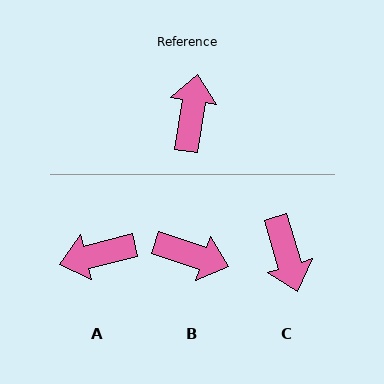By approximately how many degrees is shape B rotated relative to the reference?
Approximately 100 degrees clockwise.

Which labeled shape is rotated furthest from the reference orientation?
C, about 154 degrees away.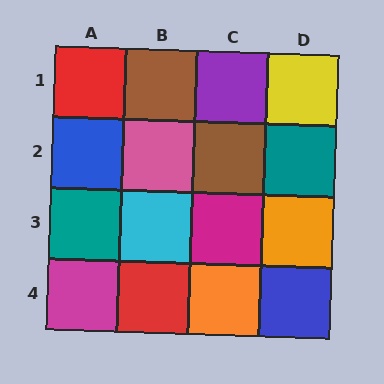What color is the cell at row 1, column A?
Red.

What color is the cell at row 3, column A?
Teal.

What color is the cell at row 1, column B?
Brown.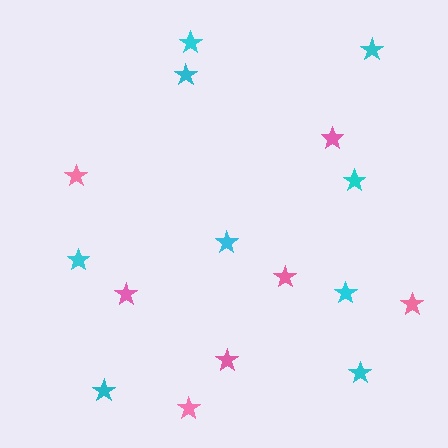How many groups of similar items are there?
There are 2 groups: one group of pink stars (7) and one group of cyan stars (9).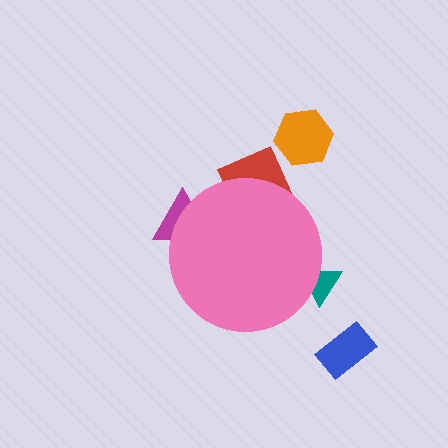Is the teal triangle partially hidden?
Yes, the teal triangle is partially hidden behind the pink circle.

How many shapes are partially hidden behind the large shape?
3 shapes are partially hidden.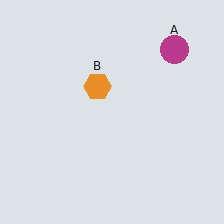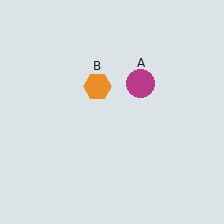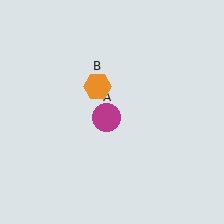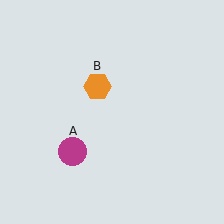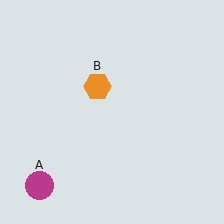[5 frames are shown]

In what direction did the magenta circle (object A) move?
The magenta circle (object A) moved down and to the left.